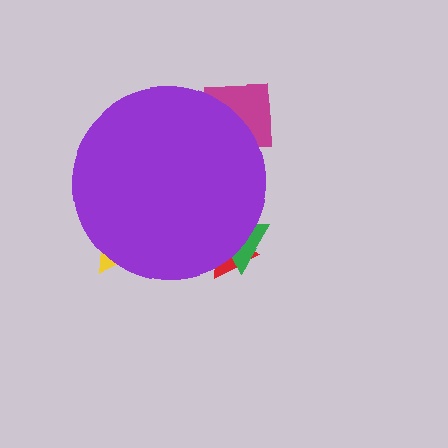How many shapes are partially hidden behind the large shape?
4 shapes are partially hidden.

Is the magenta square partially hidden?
Yes, the magenta square is partially hidden behind the purple circle.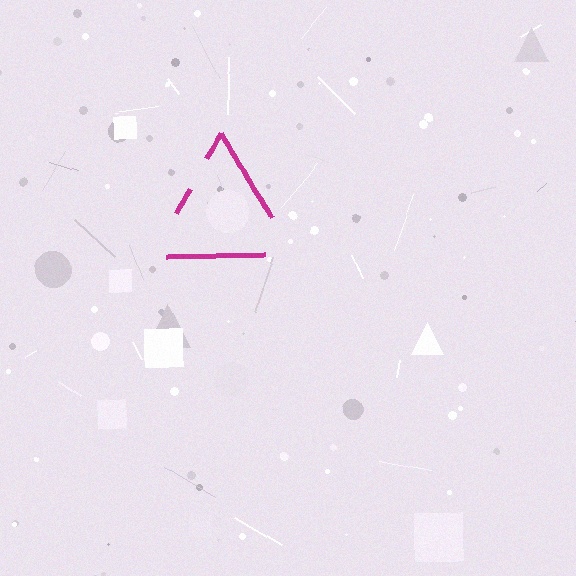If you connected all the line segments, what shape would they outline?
They would outline a triangle.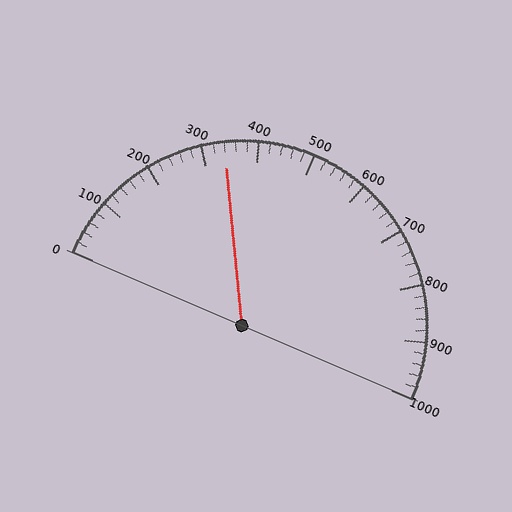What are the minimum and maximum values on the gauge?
The gauge ranges from 0 to 1000.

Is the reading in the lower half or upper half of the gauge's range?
The reading is in the lower half of the range (0 to 1000).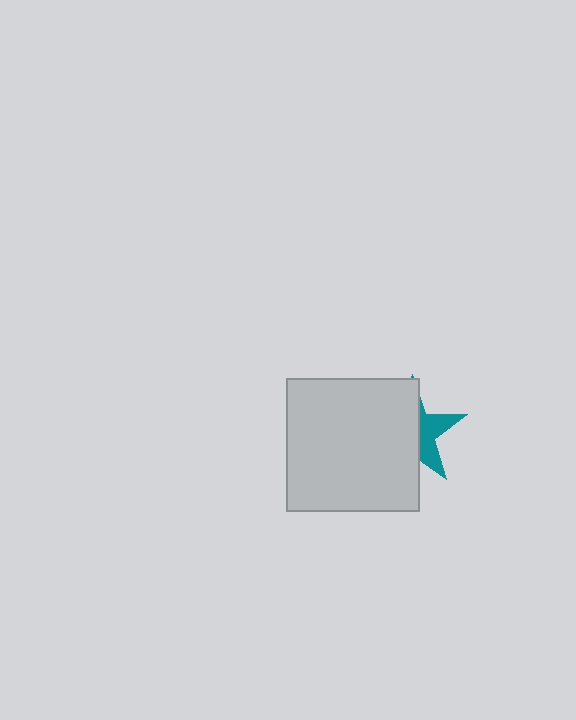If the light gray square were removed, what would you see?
You would see the complete teal star.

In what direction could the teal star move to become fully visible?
The teal star could move right. That would shift it out from behind the light gray square entirely.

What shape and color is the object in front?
The object in front is a light gray square.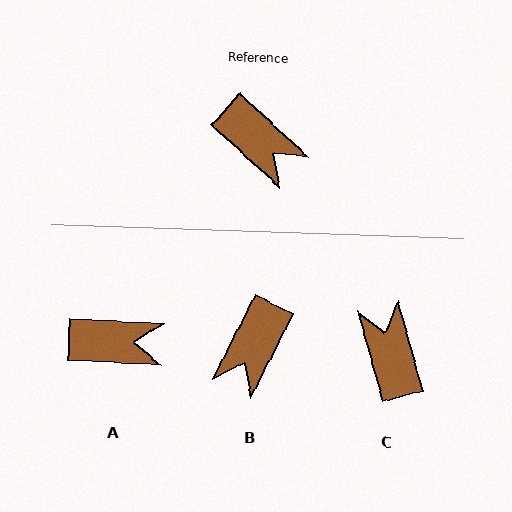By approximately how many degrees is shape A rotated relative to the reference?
Approximately 40 degrees counter-clockwise.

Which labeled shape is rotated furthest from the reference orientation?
C, about 148 degrees away.